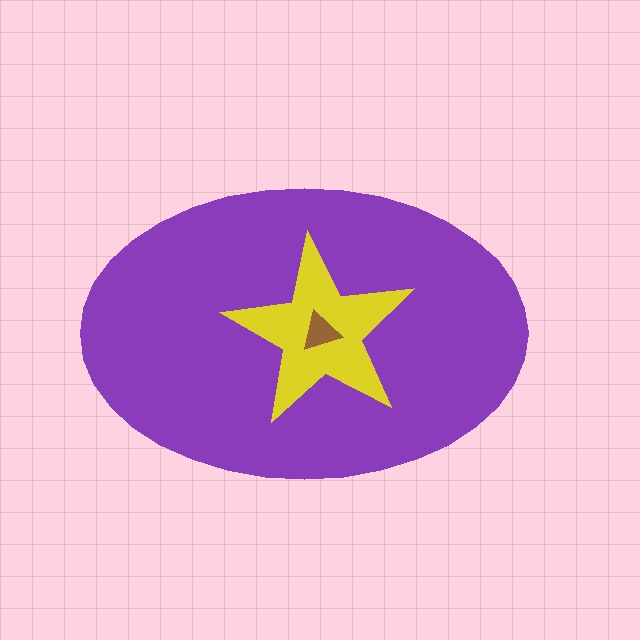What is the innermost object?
The brown triangle.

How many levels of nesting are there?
3.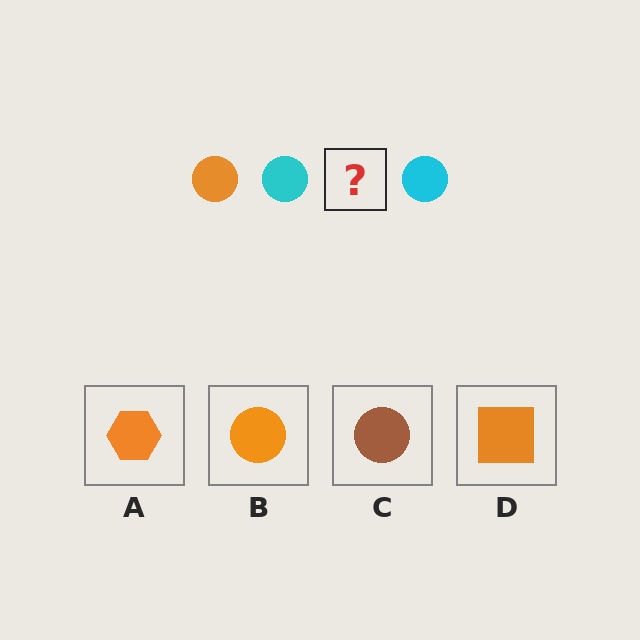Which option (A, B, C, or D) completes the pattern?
B.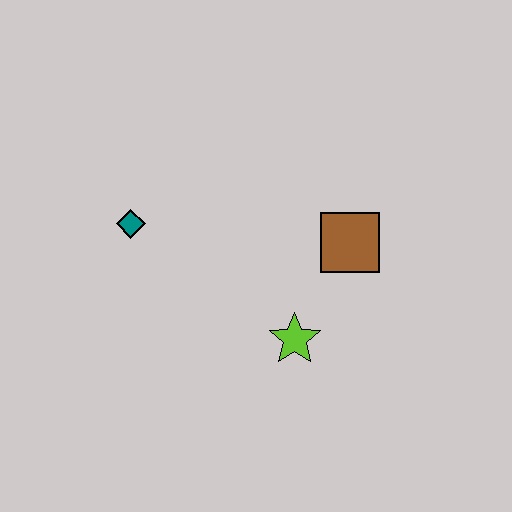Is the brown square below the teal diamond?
Yes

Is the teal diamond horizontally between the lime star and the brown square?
No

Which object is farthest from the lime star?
The teal diamond is farthest from the lime star.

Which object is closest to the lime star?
The brown square is closest to the lime star.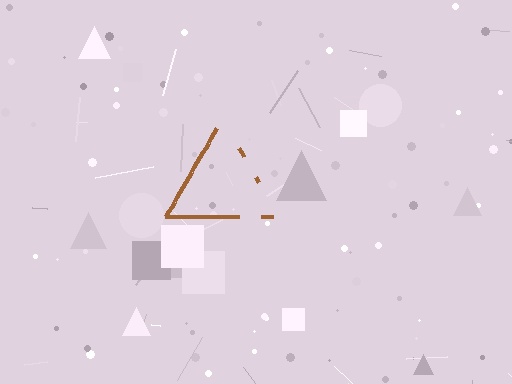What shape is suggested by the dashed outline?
The dashed outline suggests a triangle.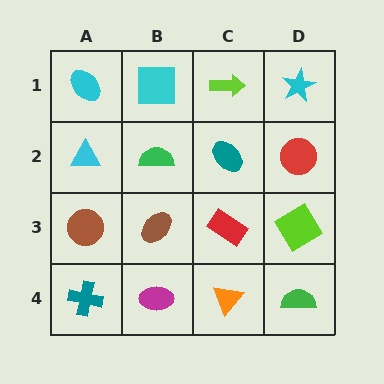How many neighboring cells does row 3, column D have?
3.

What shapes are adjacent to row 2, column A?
A cyan ellipse (row 1, column A), a brown circle (row 3, column A), a green semicircle (row 2, column B).